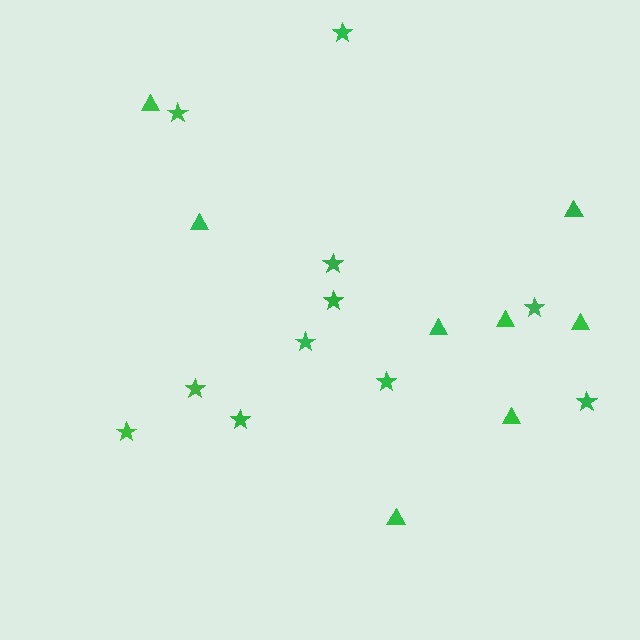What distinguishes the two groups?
There are 2 groups: one group of triangles (8) and one group of stars (11).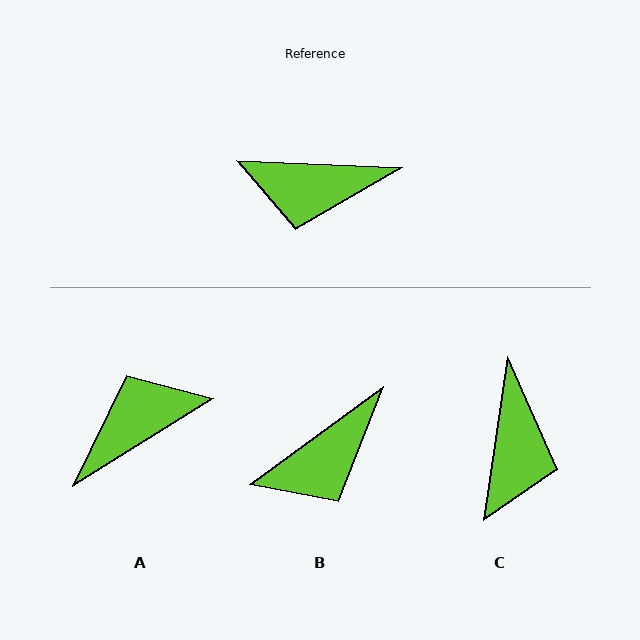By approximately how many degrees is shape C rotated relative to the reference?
Approximately 84 degrees counter-clockwise.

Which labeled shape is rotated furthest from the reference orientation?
A, about 146 degrees away.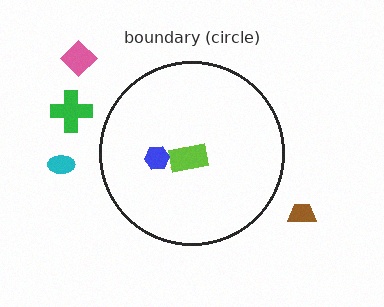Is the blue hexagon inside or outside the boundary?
Inside.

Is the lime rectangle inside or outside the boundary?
Inside.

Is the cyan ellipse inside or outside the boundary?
Outside.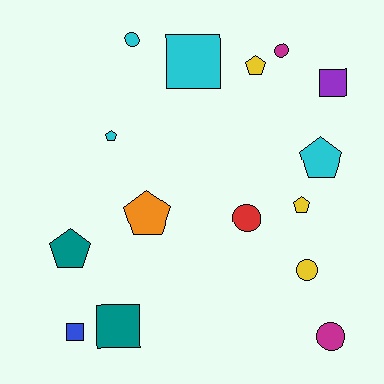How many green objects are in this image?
There are no green objects.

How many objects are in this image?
There are 15 objects.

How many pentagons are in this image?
There are 6 pentagons.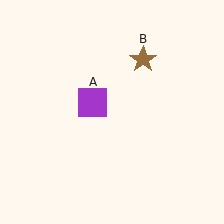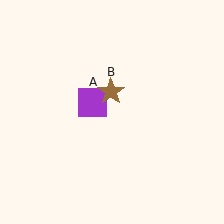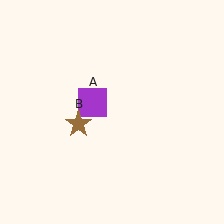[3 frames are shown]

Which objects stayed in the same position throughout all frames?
Purple square (object A) remained stationary.